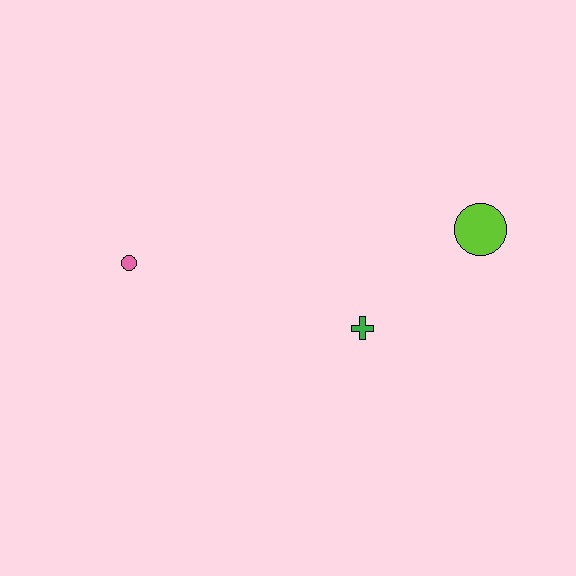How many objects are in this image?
There are 3 objects.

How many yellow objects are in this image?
There are no yellow objects.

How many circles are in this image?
There are 2 circles.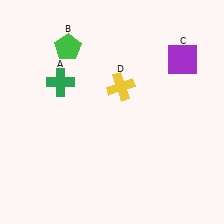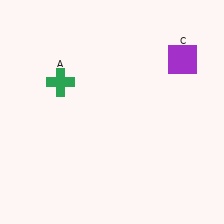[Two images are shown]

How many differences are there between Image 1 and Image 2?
There are 2 differences between the two images.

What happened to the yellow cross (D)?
The yellow cross (D) was removed in Image 2. It was in the top-right area of Image 1.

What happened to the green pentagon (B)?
The green pentagon (B) was removed in Image 2. It was in the top-left area of Image 1.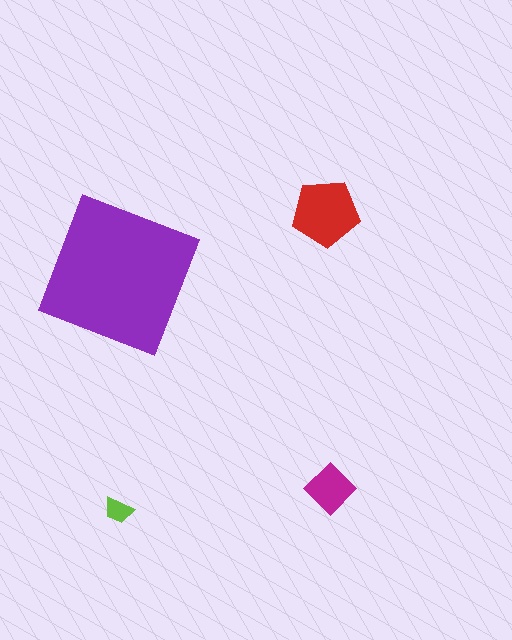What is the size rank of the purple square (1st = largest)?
1st.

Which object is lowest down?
The lime trapezoid is bottommost.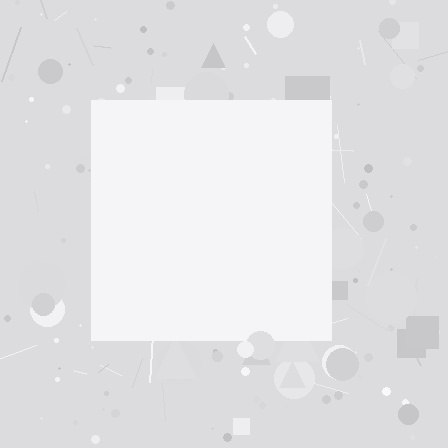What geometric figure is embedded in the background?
A square is embedded in the background.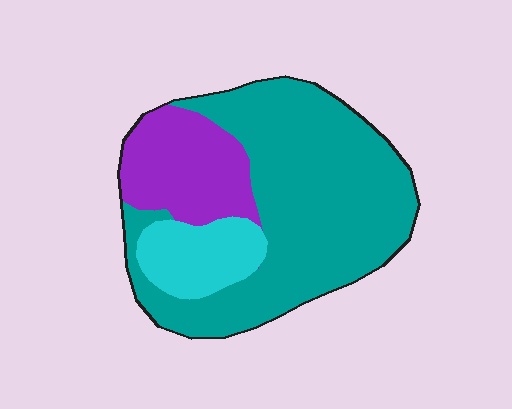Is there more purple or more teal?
Teal.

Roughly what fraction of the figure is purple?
Purple takes up about one fifth (1/5) of the figure.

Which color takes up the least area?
Cyan, at roughly 15%.